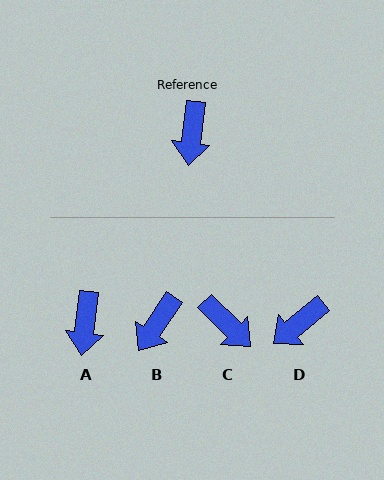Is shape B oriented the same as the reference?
No, it is off by about 27 degrees.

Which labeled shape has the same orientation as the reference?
A.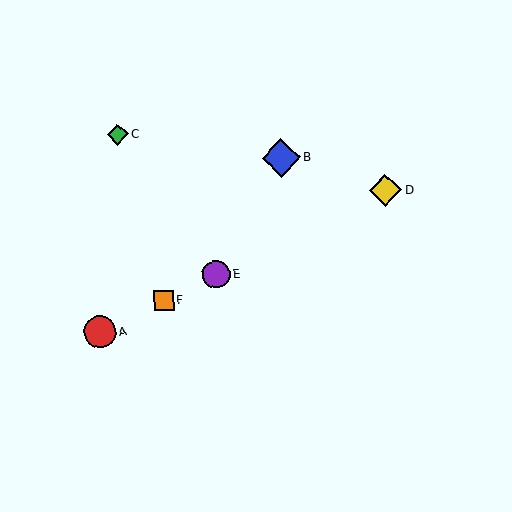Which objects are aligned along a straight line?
Objects A, D, E, F are aligned along a straight line.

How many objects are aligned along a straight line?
4 objects (A, D, E, F) are aligned along a straight line.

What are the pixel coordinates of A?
Object A is at (100, 332).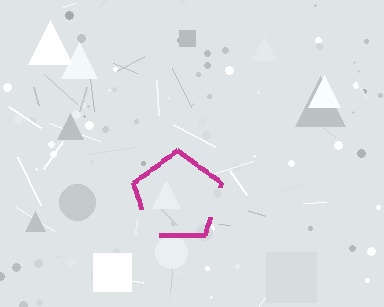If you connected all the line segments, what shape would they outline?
They would outline a pentagon.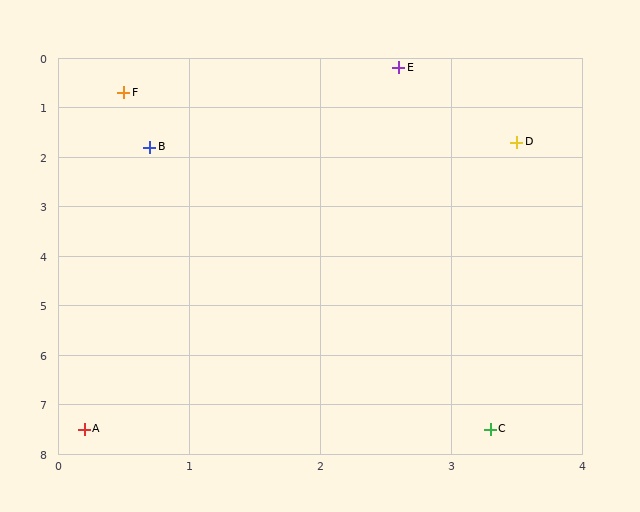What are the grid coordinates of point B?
Point B is at approximately (0.7, 1.8).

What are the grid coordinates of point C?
Point C is at approximately (3.3, 7.5).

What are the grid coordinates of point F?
Point F is at approximately (0.5, 0.7).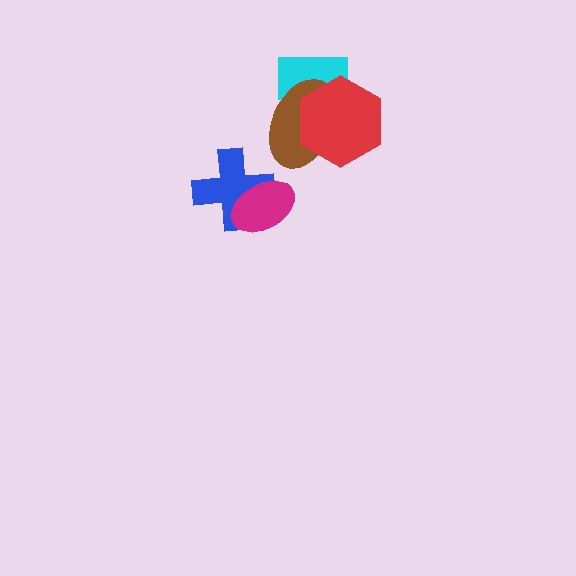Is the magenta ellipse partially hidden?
No, no other shape covers it.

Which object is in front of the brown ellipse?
The red hexagon is in front of the brown ellipse.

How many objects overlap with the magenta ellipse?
1 object overlaps with the magenta ellipse.